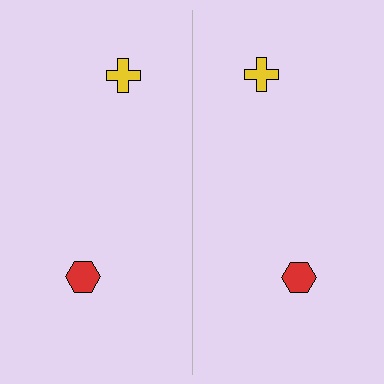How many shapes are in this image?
There are 4 shapes in this image.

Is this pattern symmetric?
Yes, this pattern has bilateral (reflection) symmetry.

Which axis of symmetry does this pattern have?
The pattern has a vertical axis of symmetry running through the center of the image.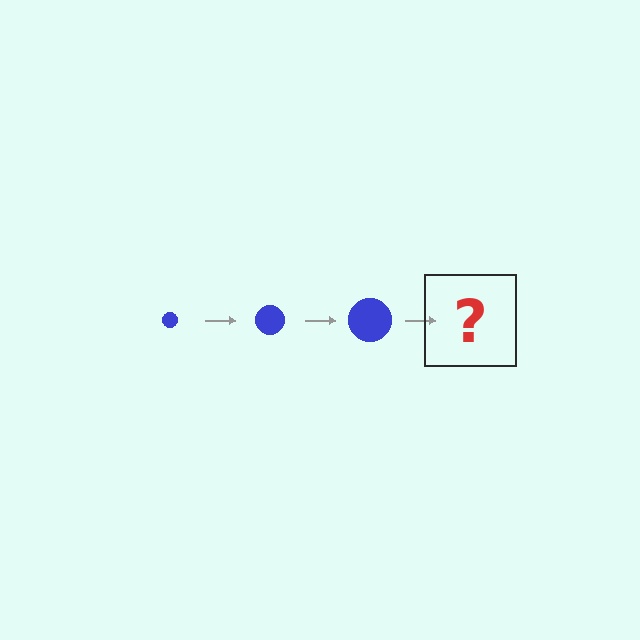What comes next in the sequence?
The next element should be a blue circle, larger than the previous one.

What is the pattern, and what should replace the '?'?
The pattern is that the circle gets progressively larger each step. The '?' should be a blue circle, larger than the previous one.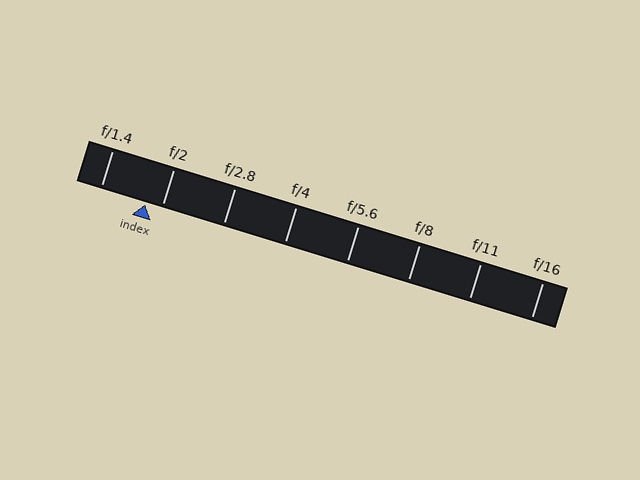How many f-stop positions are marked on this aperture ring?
There are 8 f-stop positions marked.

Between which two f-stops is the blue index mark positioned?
The index mark is between f/1.4 and f/2.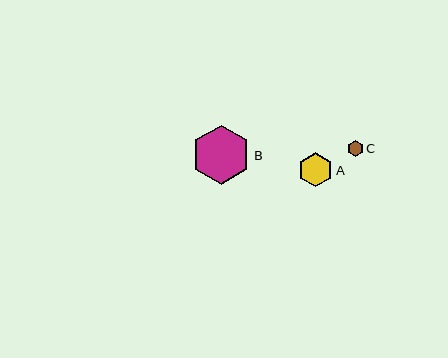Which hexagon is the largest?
Hexagon B is the largest with a size of approximately 59 pixels.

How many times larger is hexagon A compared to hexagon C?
Hexagon A is approximately 2.2 times the size of hexagon C.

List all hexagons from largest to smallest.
From largest to smallest: B, A, C.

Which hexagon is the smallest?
Hexagon C is the smallest with a size of approximately 16 pixels.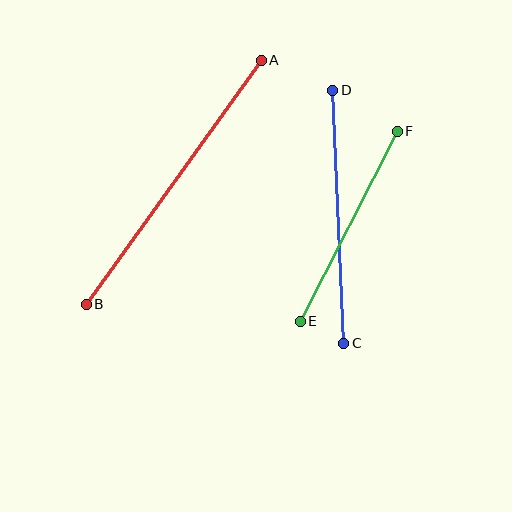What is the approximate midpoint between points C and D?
The midpoint is at approximately (338, 217) pixels.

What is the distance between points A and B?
The distance is approximately 300 pixels.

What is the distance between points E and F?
The distance is approximately 213 pixels.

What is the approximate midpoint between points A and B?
The midpoint is at approximately (174, 182) pixels.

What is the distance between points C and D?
The distance is approximately 254 pixels.